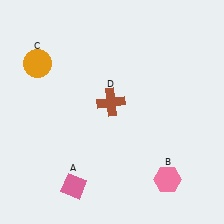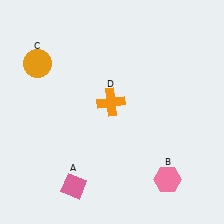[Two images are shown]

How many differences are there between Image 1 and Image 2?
There is 1 difference between the two images.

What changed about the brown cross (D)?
In Image 1, D is brown. In Image 2, it changed to orange.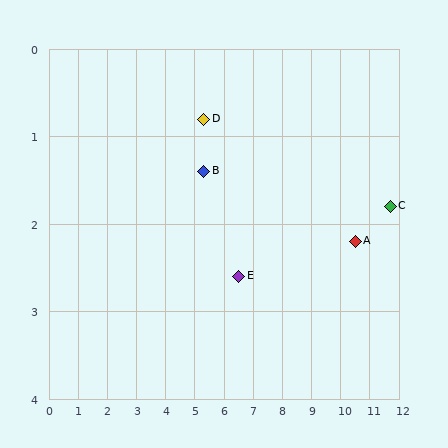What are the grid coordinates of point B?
Point B is at approximately (5.3, 1.4).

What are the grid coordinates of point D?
Point D is at approximately (5.3, 0.8).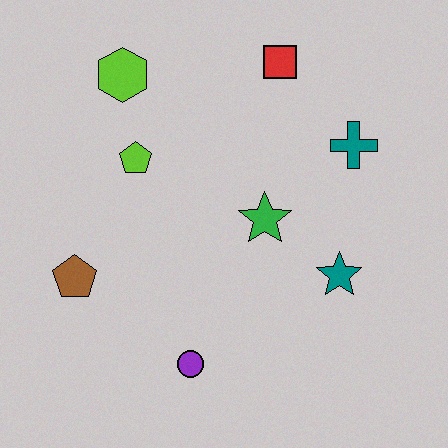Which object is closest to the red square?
The teal cross is closest to the red square.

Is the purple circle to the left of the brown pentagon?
No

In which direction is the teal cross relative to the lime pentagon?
The teal cross is to the right of the lime pentagon.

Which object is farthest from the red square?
The purple circle is farthest from the red square.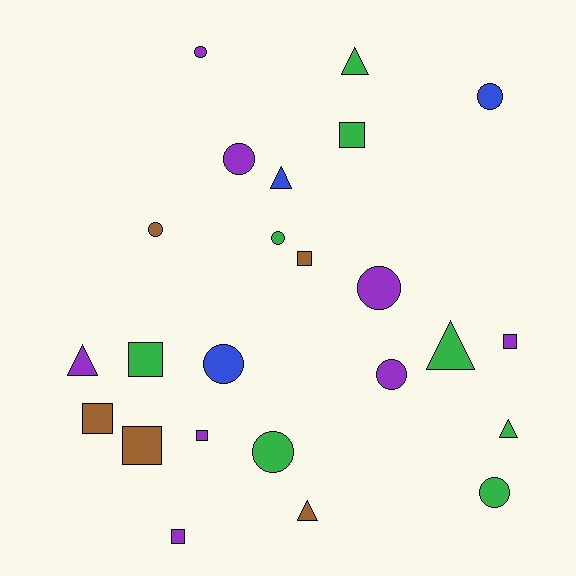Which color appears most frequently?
Purple, with 8 objects.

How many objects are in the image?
There are 24 objects.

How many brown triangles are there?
There is 1 brown triangle.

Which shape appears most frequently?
Circle, with 10 objects.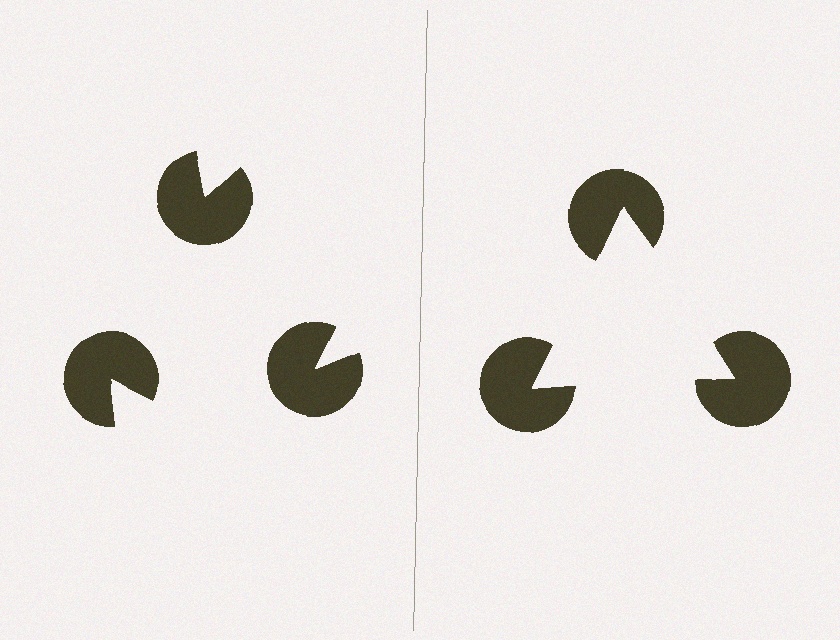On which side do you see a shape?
An illusory triangle appears on the right side. On the left side the wedge cuts are rotated, so no coherent shape forms.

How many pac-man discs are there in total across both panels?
6 — 3 on each side.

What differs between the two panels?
The pac-man discs are positioned identically on both sides; only the wedge orientations differ. On the right they align to a triangle; on the left they are misaligned.